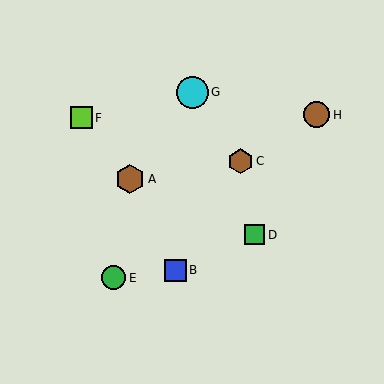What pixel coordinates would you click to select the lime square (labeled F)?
Click at (81, 118) to select the lime square F.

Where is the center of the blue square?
The center of the blue square is at (175, 270).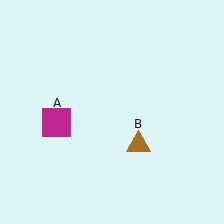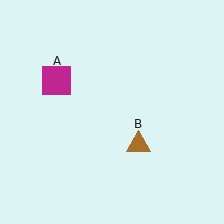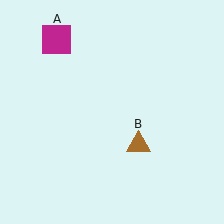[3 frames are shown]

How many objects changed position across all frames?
1 object changed position: magenta square (object A).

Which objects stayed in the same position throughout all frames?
Brown triangle (object B) remained stationary.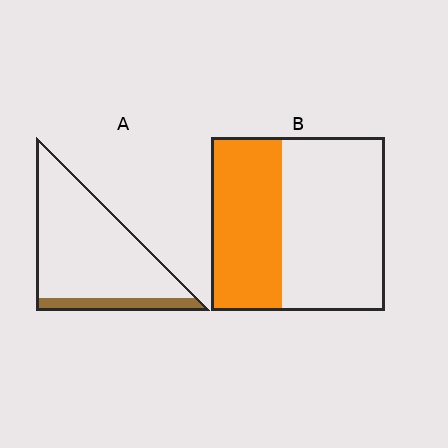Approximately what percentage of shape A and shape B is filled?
A is approximately 15% and B is approximately 40%.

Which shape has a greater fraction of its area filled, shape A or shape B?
Shape B.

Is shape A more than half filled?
No.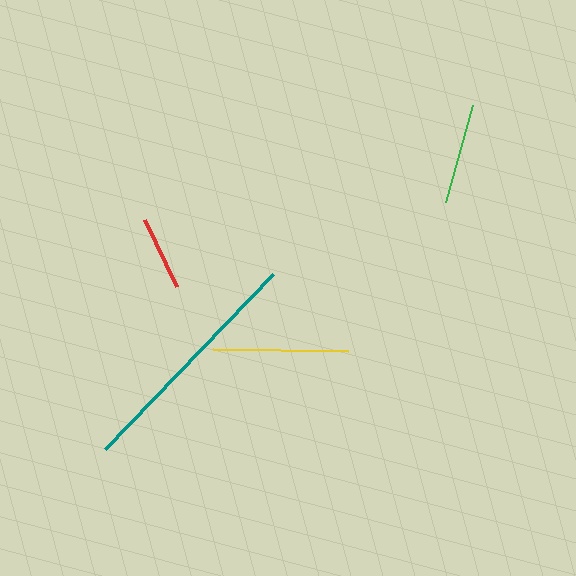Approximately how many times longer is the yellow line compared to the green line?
The yellow line is approximately 1.3 times the length of the green line.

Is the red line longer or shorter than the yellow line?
The yellow line is longer than the red line.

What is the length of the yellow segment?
The yellow segment is approximately 136 pixels long.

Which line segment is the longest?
The teal line is the longest at approximately 242 pixels.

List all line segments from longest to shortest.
From longest to shortest: teal, yellow, green, red.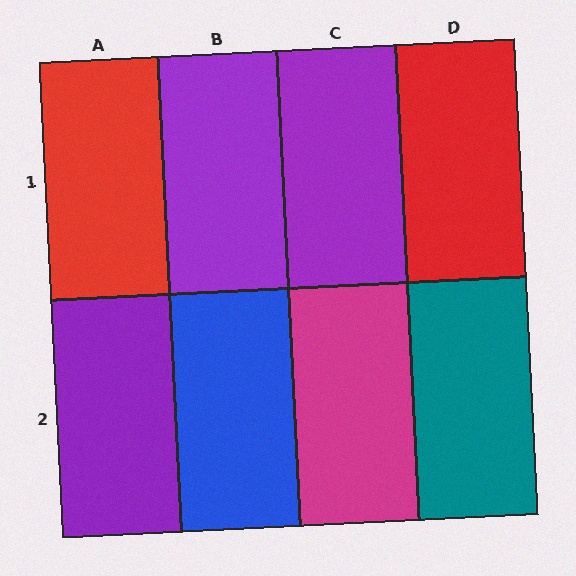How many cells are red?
2 cells are red.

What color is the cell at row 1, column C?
Purple.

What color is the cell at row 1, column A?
Red.